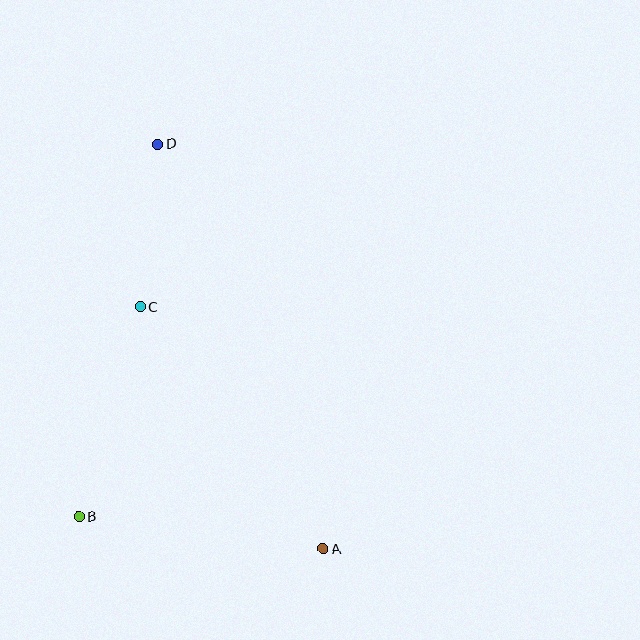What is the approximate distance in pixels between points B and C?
The distance between B and C is approximately 218 pixels.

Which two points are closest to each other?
Points C and D are closest to each other.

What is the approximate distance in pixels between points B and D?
The distance between B and D is approximately 381 pixels.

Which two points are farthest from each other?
Points A and D are farthest from each other.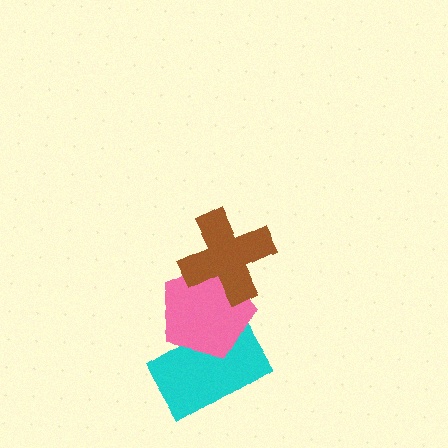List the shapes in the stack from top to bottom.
From top to bottom: the brown cross, the pink pentagon, the cyan rectangle.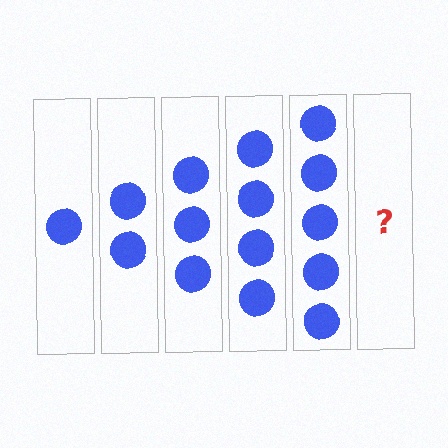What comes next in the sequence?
The next element should be 6 circles.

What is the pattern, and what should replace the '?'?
The pattern is that each step adds one more circle. The '?' should be 6 circles.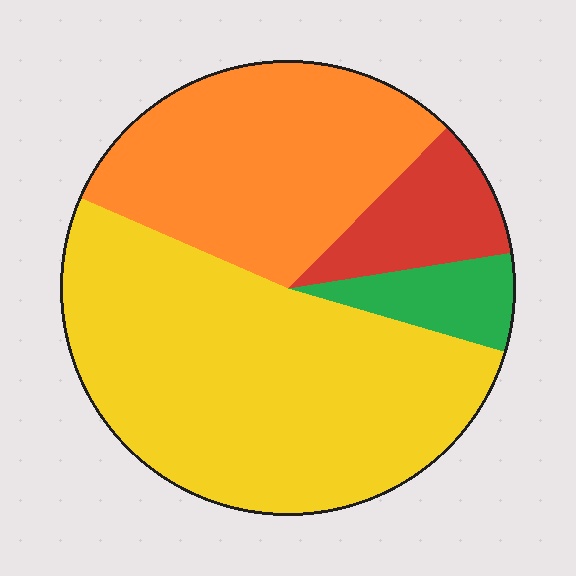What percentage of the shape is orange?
Orange covers roughly 30% of the shape.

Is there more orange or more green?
Orange.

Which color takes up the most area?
Yellow, at roughly 50%.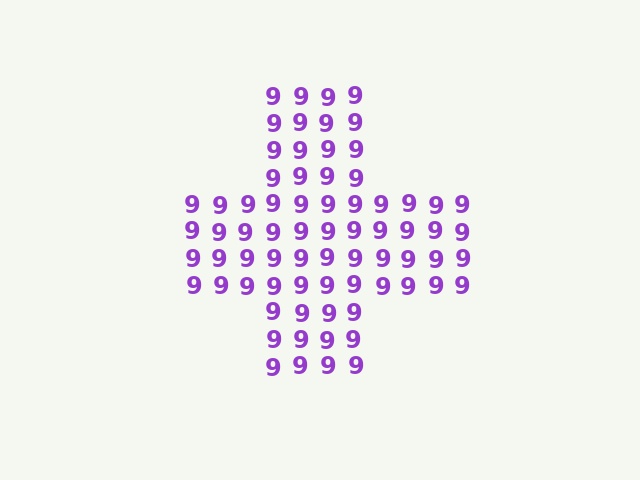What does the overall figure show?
The overall figure shows a cross.